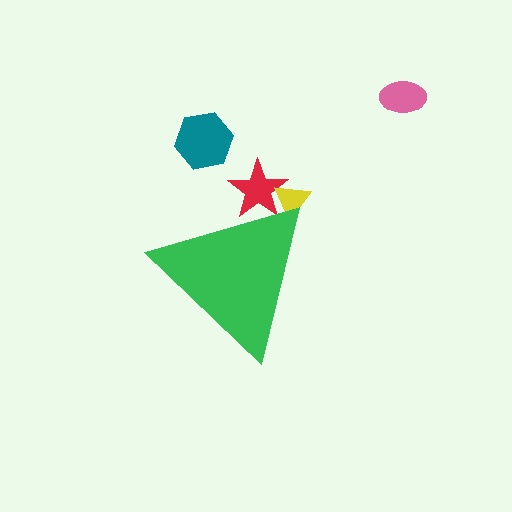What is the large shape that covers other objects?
A green triangle.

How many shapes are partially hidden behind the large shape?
2 shapes are partially hidden.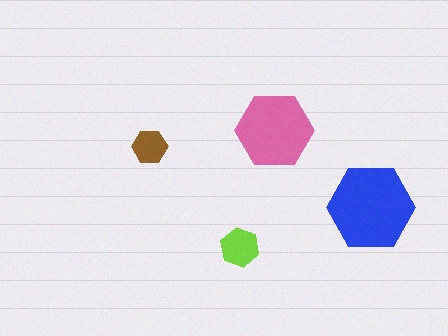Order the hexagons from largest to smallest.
the blue one, the pink one, the lime one, the brown one.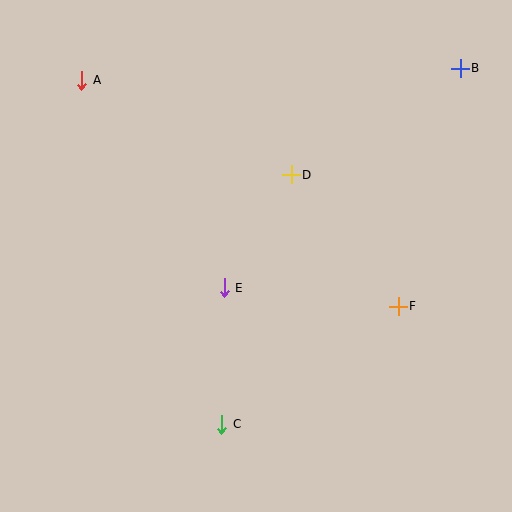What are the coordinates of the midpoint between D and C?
The midpoint between D and C is at (256, 299).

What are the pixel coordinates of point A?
Point A is at (82, 80).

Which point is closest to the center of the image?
Point E at (224, 288) is closest to the center.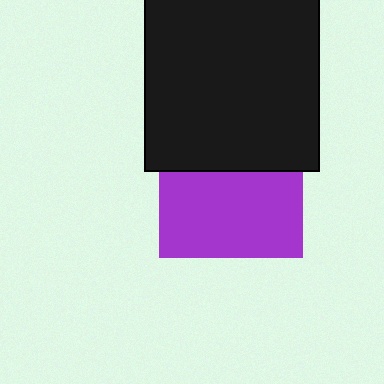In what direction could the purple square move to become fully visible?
The purple square could move down. That would shift it out from behind the black square entirely.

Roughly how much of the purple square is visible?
About half of it is visible (roughly 60%).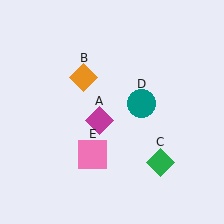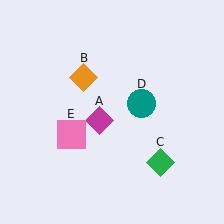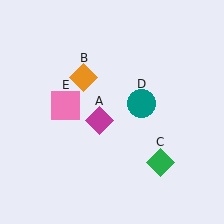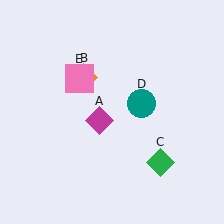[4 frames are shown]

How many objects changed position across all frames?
1 object changed position: pink square (object E).